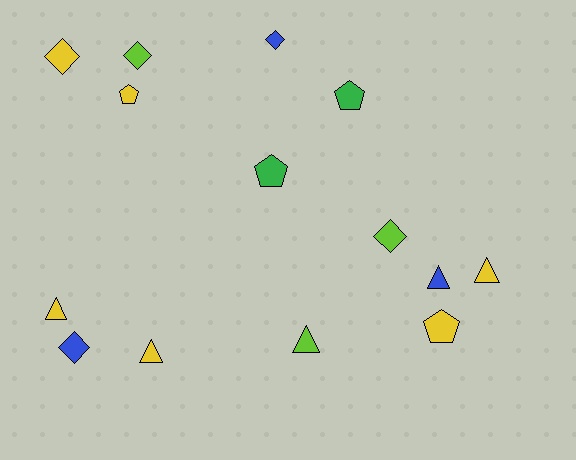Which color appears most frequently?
Yellow, with 6 objects.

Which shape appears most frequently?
Diamond, with 5 objects.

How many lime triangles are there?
There is 1 lime triangle.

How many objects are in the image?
There are 14 objects.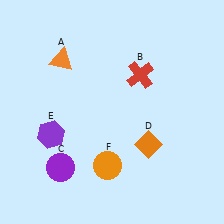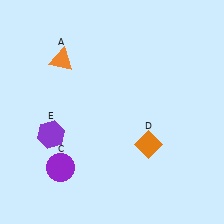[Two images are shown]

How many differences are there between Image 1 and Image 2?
There are 2 differences between the two images.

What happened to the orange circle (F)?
The orange circle (F) was removed in Image 2. It was in the bottom-left area of Image 1.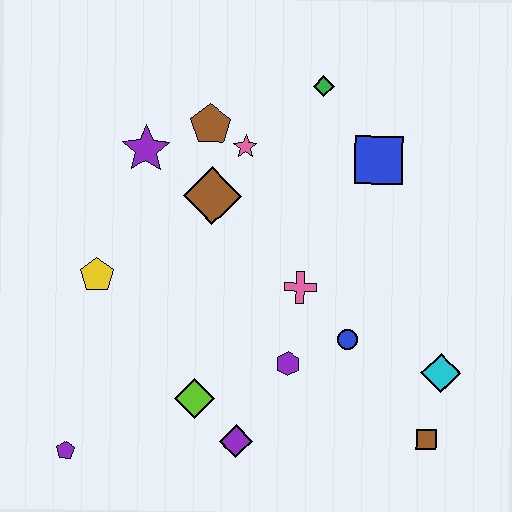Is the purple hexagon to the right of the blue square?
No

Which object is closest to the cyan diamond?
The brown square is closest to the cyan diamond.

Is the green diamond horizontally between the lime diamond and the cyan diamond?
Yes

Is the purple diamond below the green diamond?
Yes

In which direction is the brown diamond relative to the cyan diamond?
The brown diamond is to the left of the cyan diamond.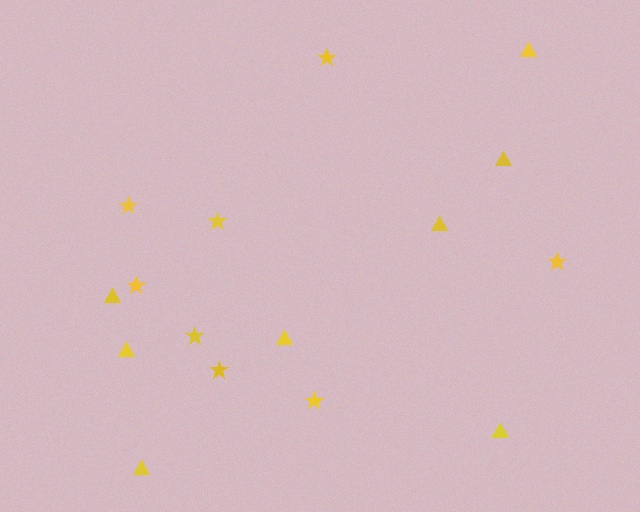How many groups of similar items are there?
There are 2 groups: one group of stars (8) and one group of triangles (8).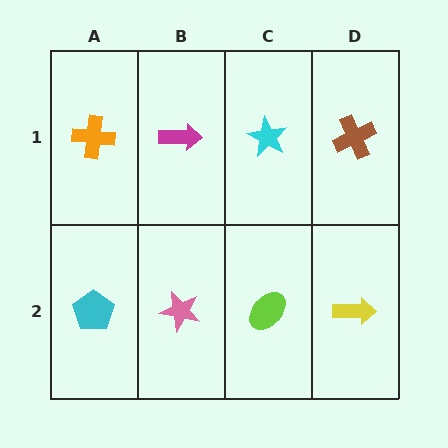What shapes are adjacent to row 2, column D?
A brown cross (row 1, column D), a lime ellipse (row 2, column C).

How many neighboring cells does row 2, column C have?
3.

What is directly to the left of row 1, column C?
A magenta arrow.